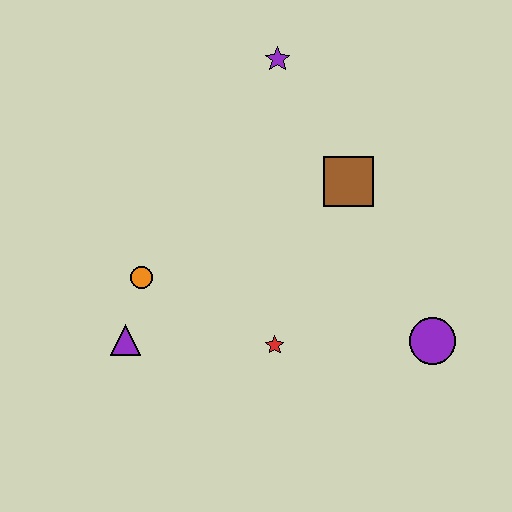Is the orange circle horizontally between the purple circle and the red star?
No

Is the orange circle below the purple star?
Yes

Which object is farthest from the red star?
The purple star is farthest from the red star.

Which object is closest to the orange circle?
The purple triangle is closest to the orange circle.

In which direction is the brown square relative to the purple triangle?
The brown square is to the right of the purple triangle.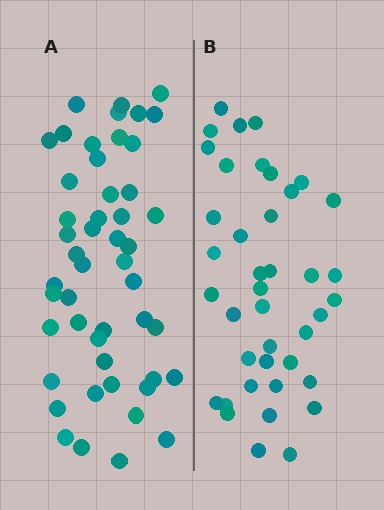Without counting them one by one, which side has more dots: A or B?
Region A (the left region) has more dots.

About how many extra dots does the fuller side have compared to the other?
Region A has roughly 8 or so more dots than region B.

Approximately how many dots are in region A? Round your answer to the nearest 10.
About 50 dots. (The exact count is 49, which rounds to 50.)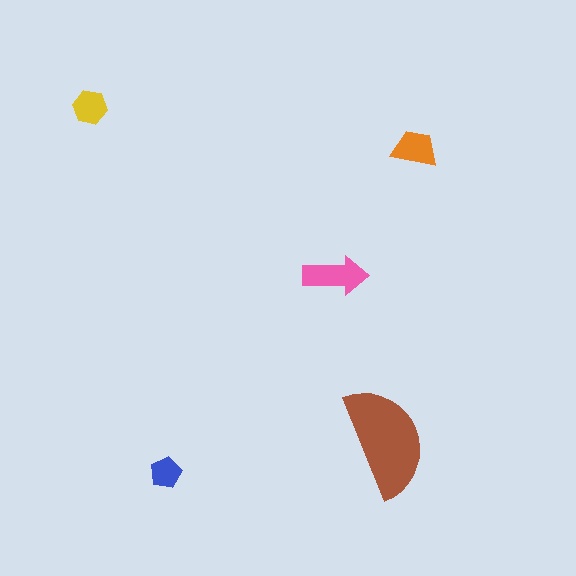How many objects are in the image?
There are 5 objects in the image.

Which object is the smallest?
The blue pentagon.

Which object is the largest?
The brown semicircle.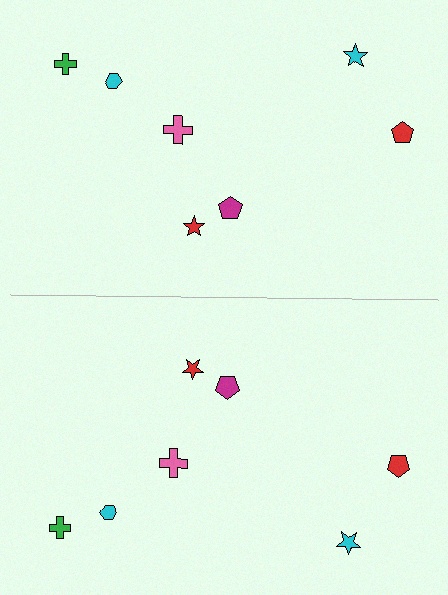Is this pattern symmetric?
Yes, this pattern has bilateral (reflection) symmetry.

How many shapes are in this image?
There are 14 shapes in this image.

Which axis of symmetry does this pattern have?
The pattern has a horizontal axis of symmetry running through the center of the image.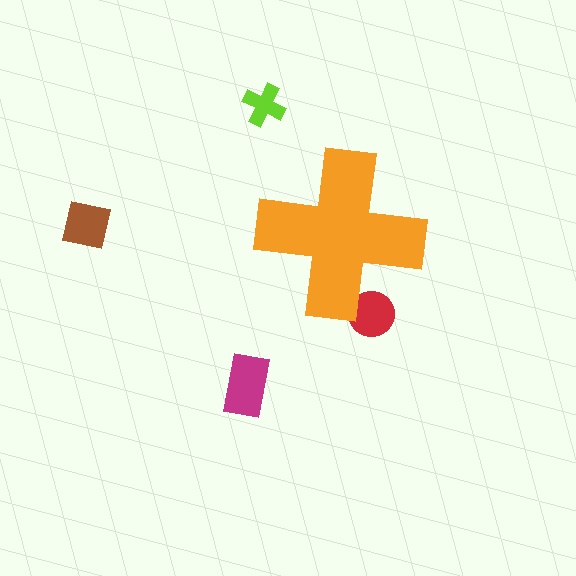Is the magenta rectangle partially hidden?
No, the magenta rectangle is fully visible.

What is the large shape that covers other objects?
An orange cross.